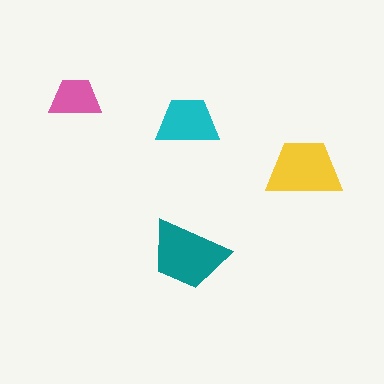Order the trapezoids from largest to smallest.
the teal one, the yellow one, the cyan one, the pink one.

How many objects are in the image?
There are 4 objects in the image.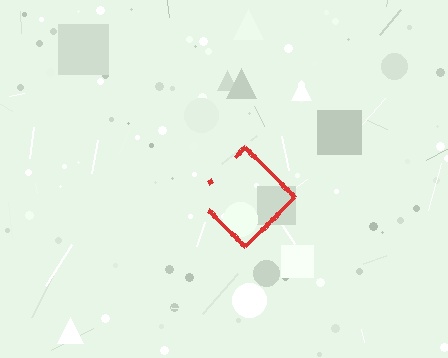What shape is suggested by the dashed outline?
The dashed outline suggests a diamond.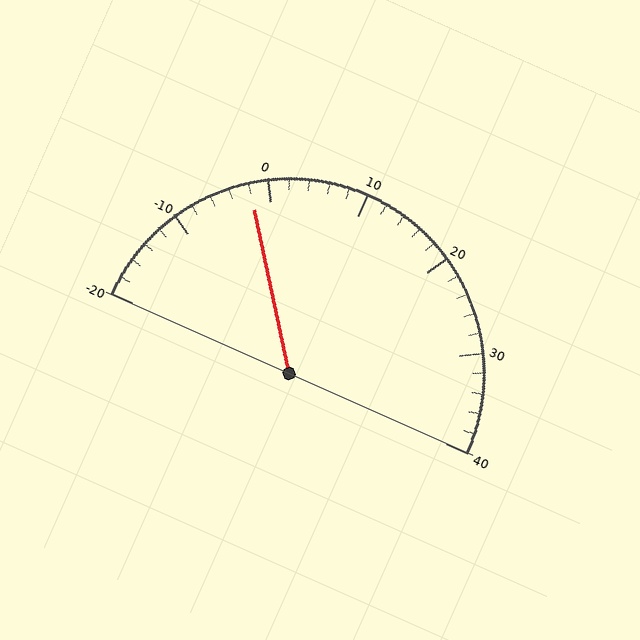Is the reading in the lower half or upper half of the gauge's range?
The reading is in the lower half of the range (-20 to 40).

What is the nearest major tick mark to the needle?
The nearest major tick mark is 0.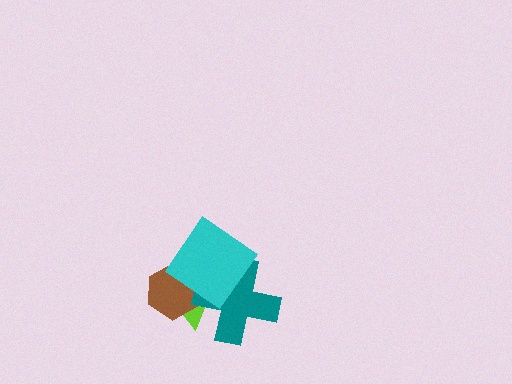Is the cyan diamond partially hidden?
No, no other shape covers it.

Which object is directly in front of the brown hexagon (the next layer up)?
The teal cross is directly in front of the brown hexagon.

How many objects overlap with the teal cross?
3 objects overlap with the teal cross.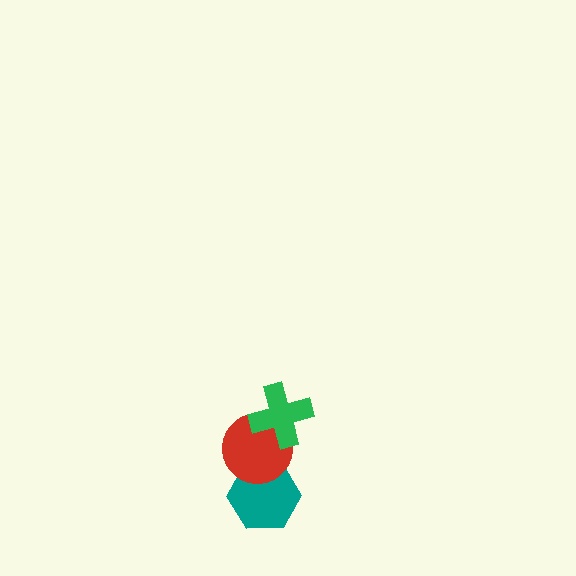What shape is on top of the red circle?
The green cross is on top of the red circle.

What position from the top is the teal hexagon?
The teal hexagon is 3rd from the top.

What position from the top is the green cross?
The green cross is 1st from the top.